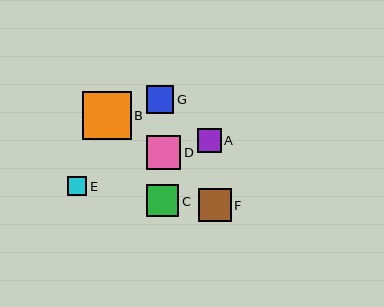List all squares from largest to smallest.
From largest to smallest: B, D, F, C, G, A, E.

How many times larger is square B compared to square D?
Square B is approximately 1.4 times the size of square D.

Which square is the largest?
Square B is the largest with a size of approximately 49 pixels.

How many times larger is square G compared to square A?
Square G is approximately 1.1 times the size of square A.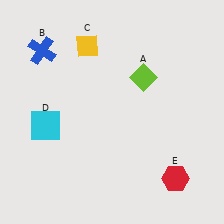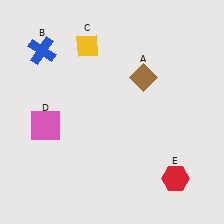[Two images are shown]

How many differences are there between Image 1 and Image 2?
There are 2 differences between the two images.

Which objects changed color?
A changed from lime to brown. D changed from cyan to pink.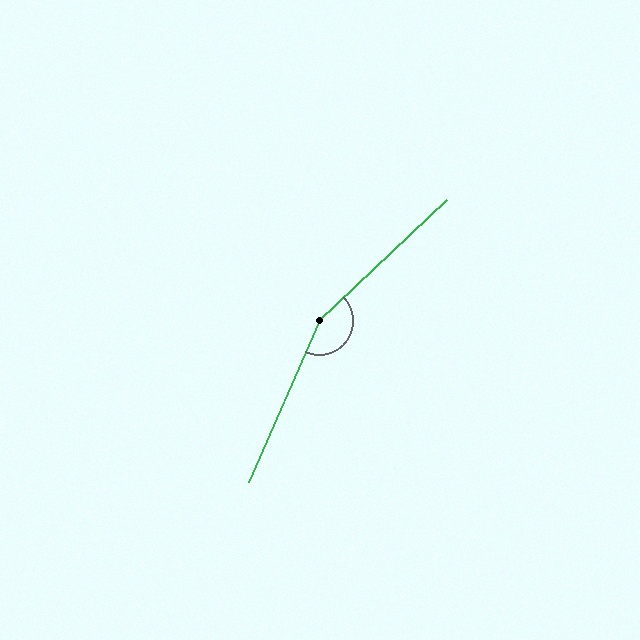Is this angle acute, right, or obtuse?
It is obtuse.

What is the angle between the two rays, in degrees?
Approximately 157 degrees.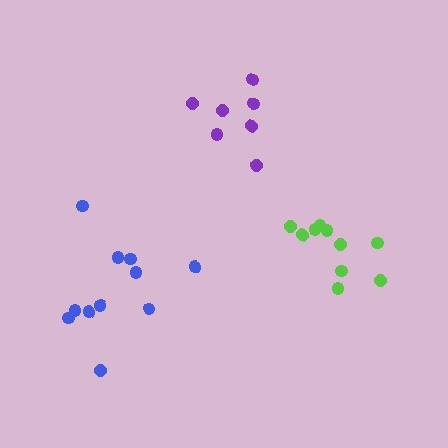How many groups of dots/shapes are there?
There are 3 groups.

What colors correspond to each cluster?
The clusters are colored: blue, purple, lime.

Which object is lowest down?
The blue cluster is bottommost.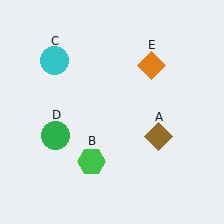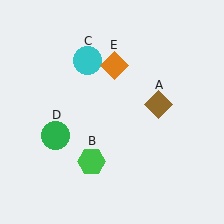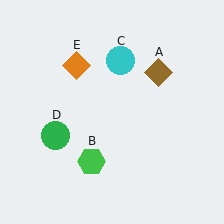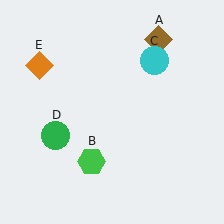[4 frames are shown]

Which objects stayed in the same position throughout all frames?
Green hexagon (object B) and green circle (object D) remained stationary.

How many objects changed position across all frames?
3 objects changed position: brown diamond (object A), cyan circle (object C), orange diamond (object E).